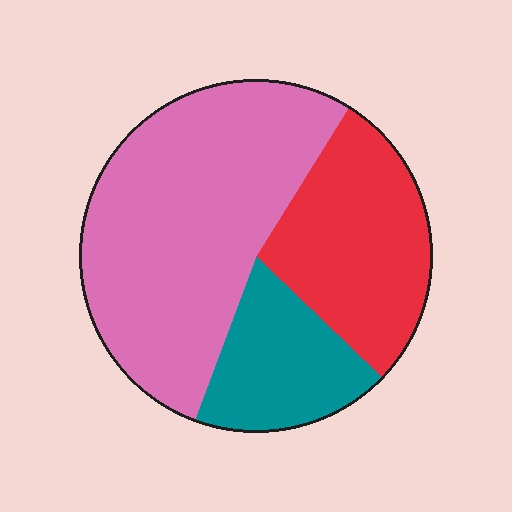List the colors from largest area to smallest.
From largest to smallest: pink, red, teal.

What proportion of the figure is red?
Red takes up about one quarter (1/4) of the figure.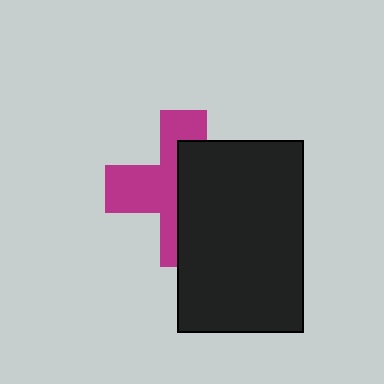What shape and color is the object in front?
The object in front is a black rectangle.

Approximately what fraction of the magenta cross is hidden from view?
Roughly 50% of the magenta cross is hidden behind the black rectangle.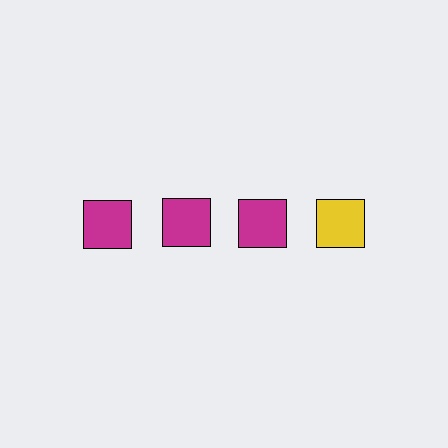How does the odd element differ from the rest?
It has a different color: yellow instead of magenta.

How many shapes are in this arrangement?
There are 4 shapes arranged in a grid pattern.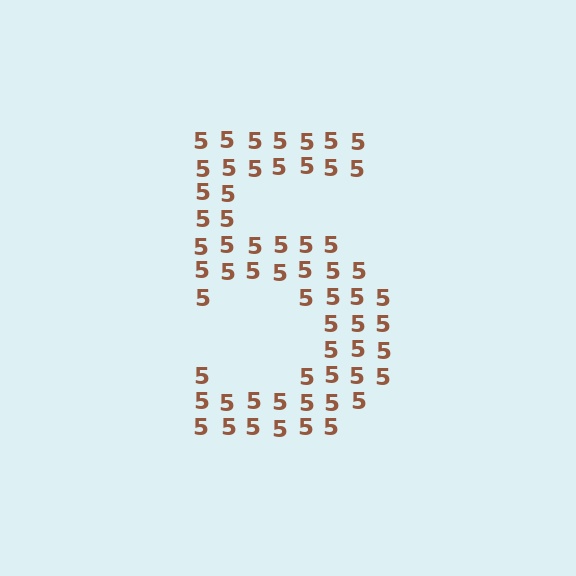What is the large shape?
The large shape is the digit 5.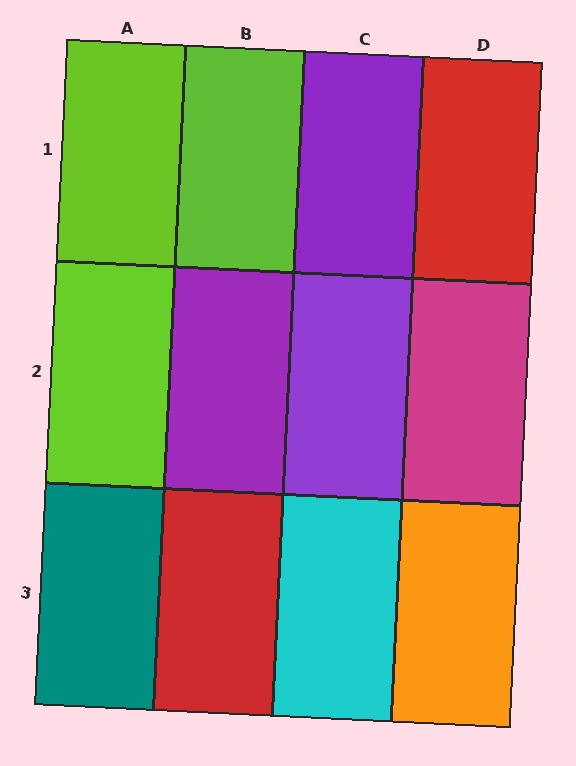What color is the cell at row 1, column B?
Lime.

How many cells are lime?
3 cells are lime.